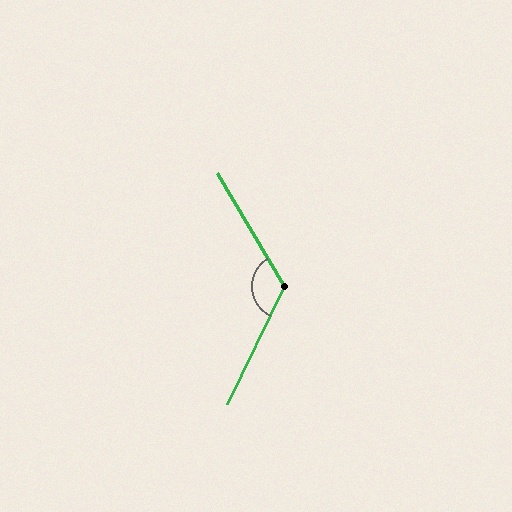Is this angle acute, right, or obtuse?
It is obtuse.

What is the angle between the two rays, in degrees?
Approximately 124 degrees.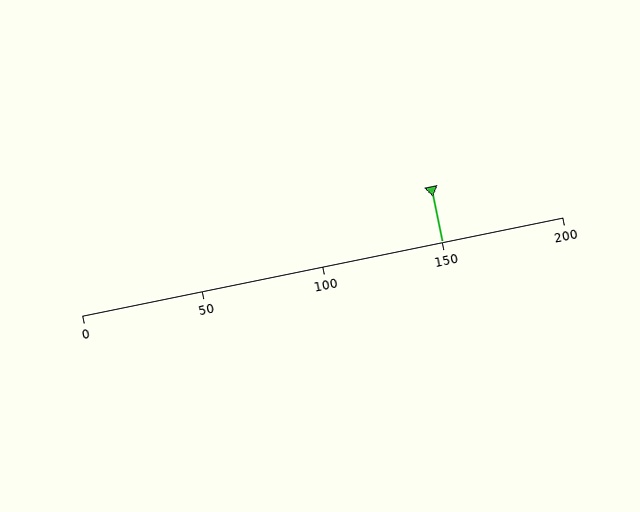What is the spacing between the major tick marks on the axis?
The major ticks are spaced 50 apart.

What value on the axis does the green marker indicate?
The marker indicates approximately 150.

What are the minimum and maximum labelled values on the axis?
The axis runs from 0 to 200.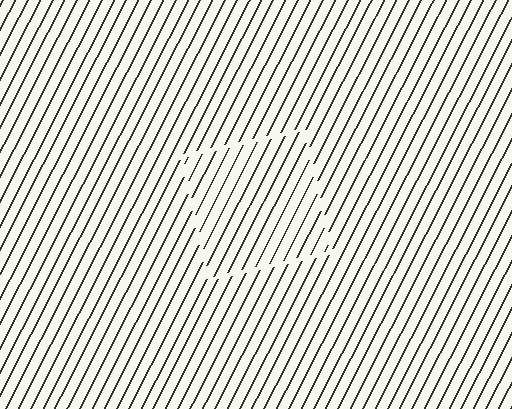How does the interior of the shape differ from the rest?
The interior of the shape contains the same grating, shifted by half a period — the contour is defined by the phase discontinuity where line-ends from the inner and outer gratings abut.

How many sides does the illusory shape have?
4 sides — the line-ends trace a square.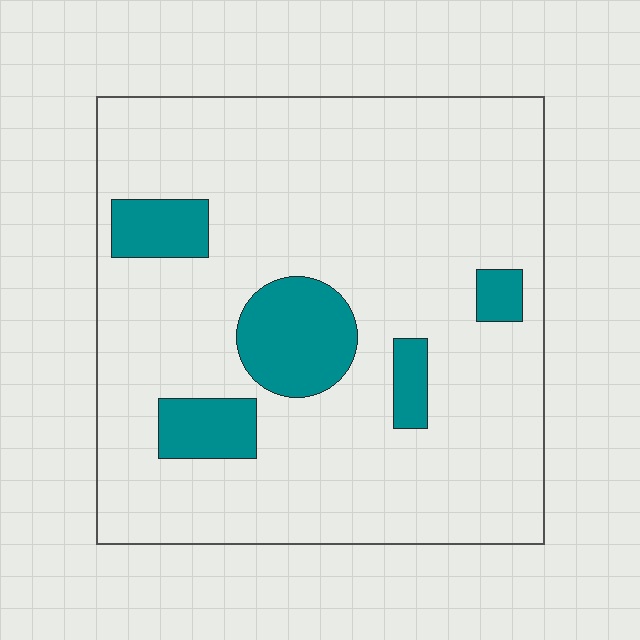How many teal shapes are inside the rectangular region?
5.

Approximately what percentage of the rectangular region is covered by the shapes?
Approximately 15%.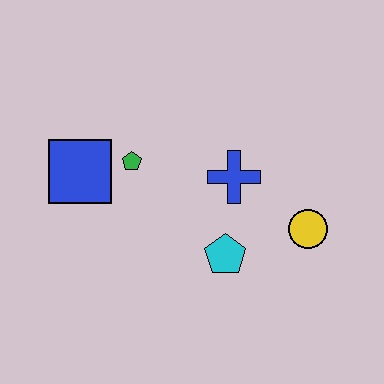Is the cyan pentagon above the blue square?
No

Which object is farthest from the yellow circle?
The blue square is farthest from the yellow circle.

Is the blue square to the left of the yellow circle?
Yes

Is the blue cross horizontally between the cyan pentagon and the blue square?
No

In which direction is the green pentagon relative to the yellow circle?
The green pentagon is to the left of the yellow circle.